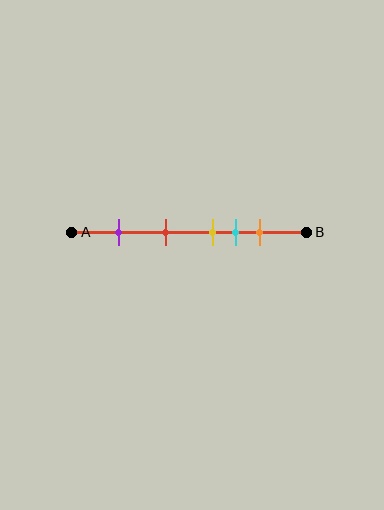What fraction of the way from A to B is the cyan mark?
The cyan mark is approximately 70% (0.7) of the way from A to B.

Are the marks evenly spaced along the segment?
No, the marks are not evenly spaced.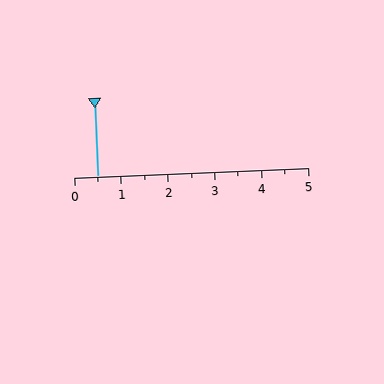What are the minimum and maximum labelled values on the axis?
The axis runs from 0 to 5.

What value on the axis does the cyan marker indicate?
The marker indicates approximately 0.5.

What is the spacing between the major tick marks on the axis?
The major ticks are spaced 1 apart.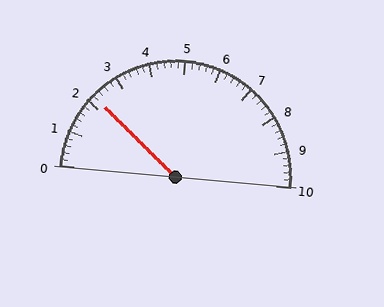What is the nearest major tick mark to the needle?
The nearest major tick mark is 2.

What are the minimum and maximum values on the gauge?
The gauge ranges from 0 to 10.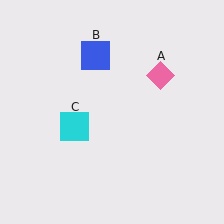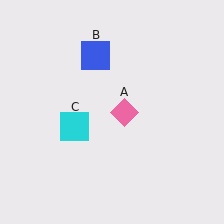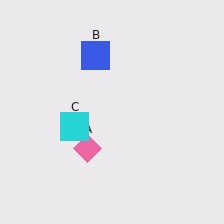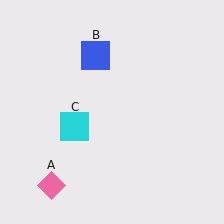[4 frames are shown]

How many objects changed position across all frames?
1 object changed position: pink diamond (object A).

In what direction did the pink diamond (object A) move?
The pink diamond (object A) moved down and to the left.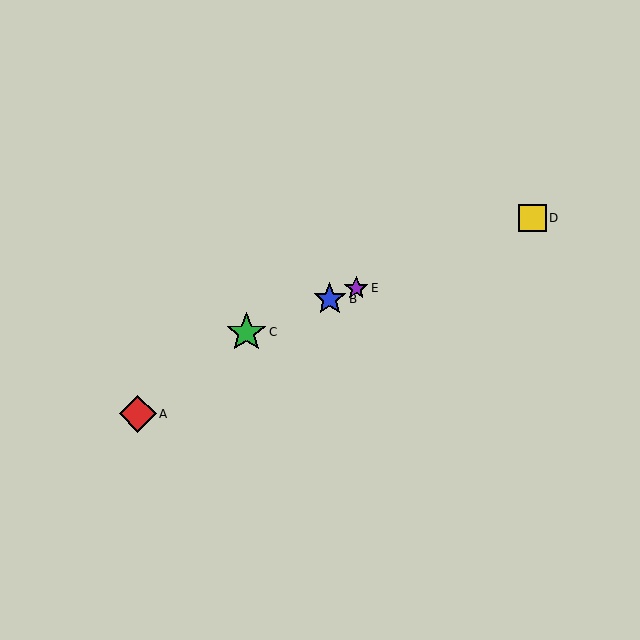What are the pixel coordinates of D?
Object D is at (532, 218).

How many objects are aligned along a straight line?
4 objects (B, C, D, E) are aligned along a straight line.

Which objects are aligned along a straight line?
Objects B, C, D, E are aligned along a straight line.